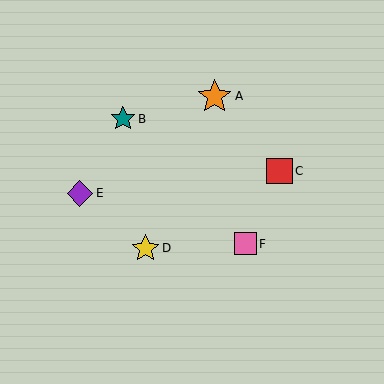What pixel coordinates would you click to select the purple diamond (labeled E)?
Click at (80, 193) to select the purple diamond E.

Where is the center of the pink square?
The center of the pink square is at (245, 244).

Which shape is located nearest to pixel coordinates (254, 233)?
The pink square (labeled F) at (245, 244) is nearest to that location.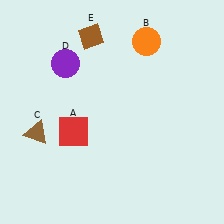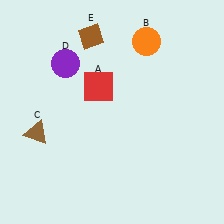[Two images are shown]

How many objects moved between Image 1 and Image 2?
1 object moved between the two images.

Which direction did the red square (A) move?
The red square (A) moved up.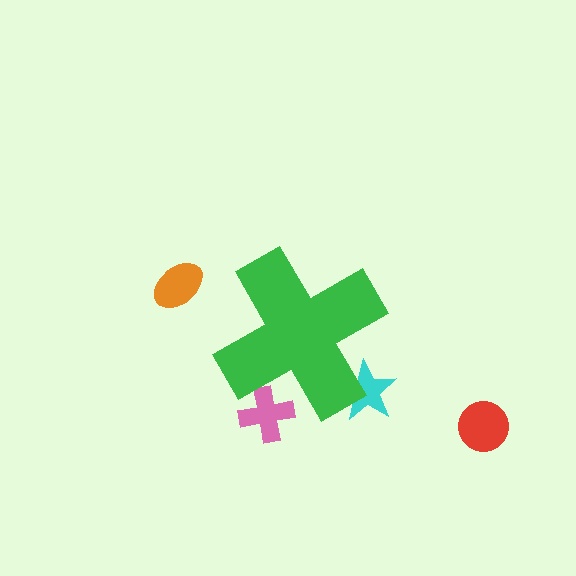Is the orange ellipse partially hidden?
No, the orange ellipse is fully visible.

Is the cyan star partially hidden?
Yes, the cyan star is partially hidden behind the green cross.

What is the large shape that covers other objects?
A green cross.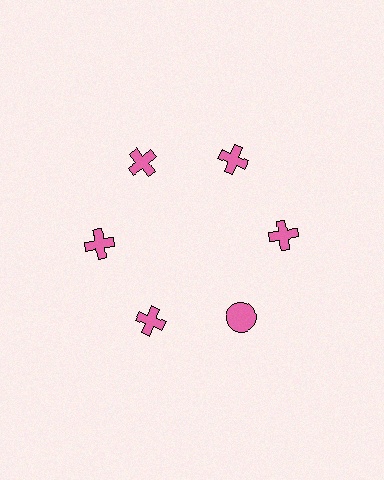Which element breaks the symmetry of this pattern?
The pink circle at roughly the 5 o'clock position breaks the symmetry. All other shapes are pink crosses.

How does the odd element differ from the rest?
It has a different shape: circle instead of cross.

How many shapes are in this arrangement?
There are 6 shapes arranged in a ring pattern.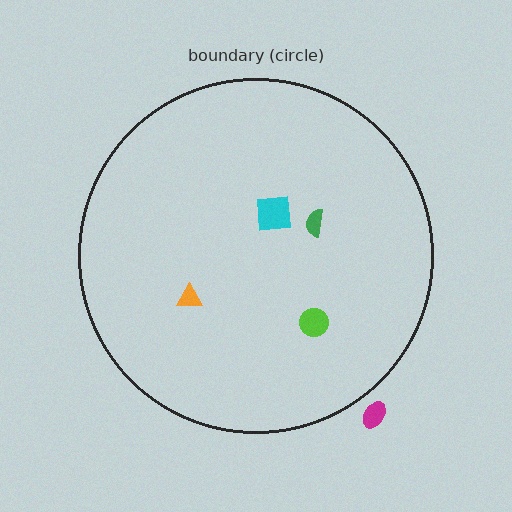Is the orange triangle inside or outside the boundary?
Inside.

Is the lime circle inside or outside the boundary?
Inside.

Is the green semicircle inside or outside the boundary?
Inside.